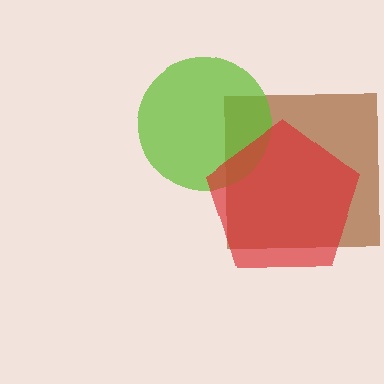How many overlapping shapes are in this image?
There are 3 overlapping shapes in the image.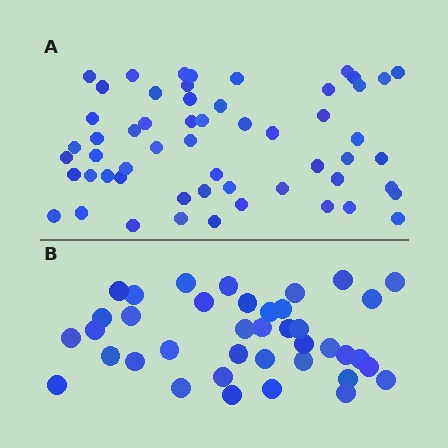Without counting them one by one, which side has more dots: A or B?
Region A (the top region) has more dots.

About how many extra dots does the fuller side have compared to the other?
Region A has approximately 15 more dots than region B.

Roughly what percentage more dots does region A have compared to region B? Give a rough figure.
About 45% more.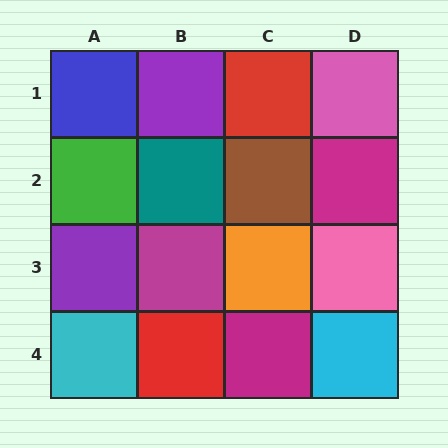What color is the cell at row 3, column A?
Purple.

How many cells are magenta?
3 cells are magenta.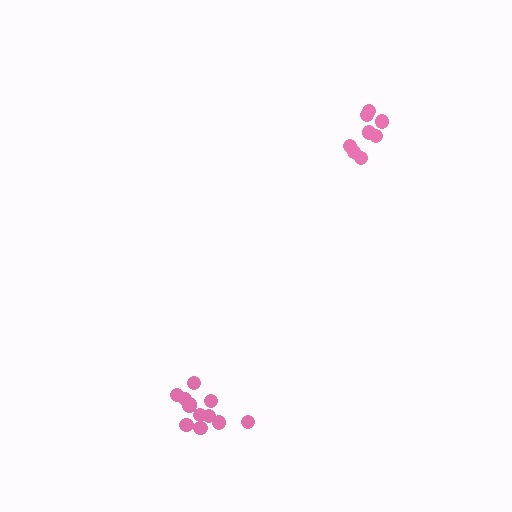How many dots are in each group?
Group 1: 8 dots, Group 2: 12 dots (20 total).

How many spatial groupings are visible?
There are 2 spatial groupings.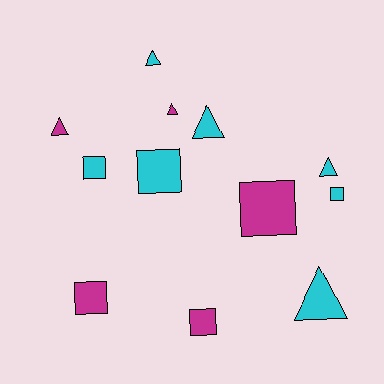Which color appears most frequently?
Cyan, with 7 objects.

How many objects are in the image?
There are 12 objects.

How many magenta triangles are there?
There are 2 magenta triangles.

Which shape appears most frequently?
Triangle, with 6 objects.